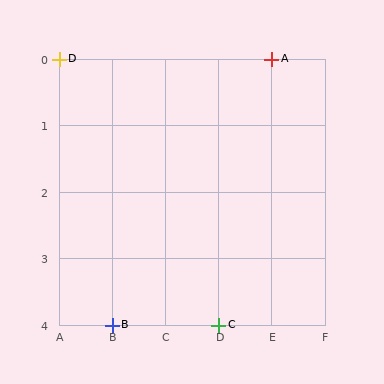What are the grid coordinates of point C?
Point C is at grid coordinates (D, 4).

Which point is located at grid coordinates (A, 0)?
Point D is at (A, 0).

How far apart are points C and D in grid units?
Points C and D are 3 columns and 4 rows apart (about 5.0 grid units diagonally).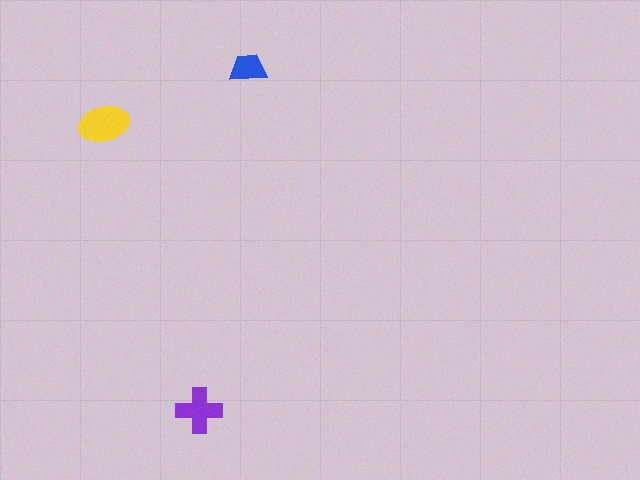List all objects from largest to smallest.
The yellow ellipse, the purple cross, the blue trapezoid.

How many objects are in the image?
There are 3 objects in the image.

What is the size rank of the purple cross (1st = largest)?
2nd.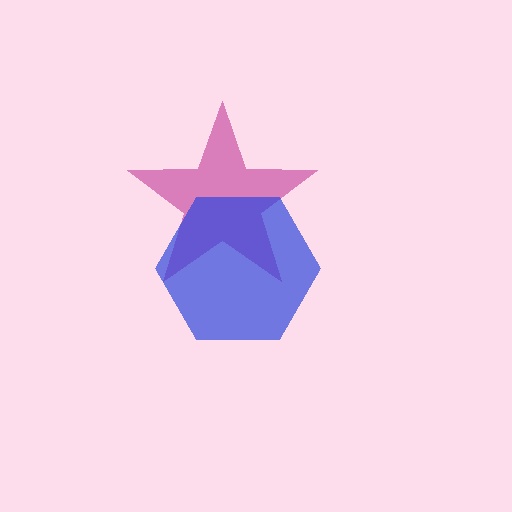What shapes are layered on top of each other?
The layered shapes are: a magenta star, a blue hexagon.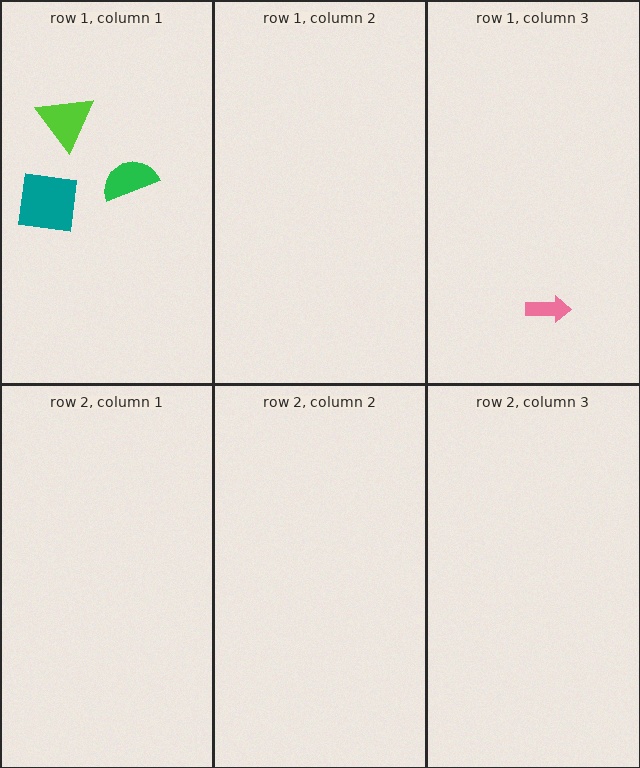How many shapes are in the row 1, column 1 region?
3.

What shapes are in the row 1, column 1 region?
The green semicircle, the teal square, the lime triangle.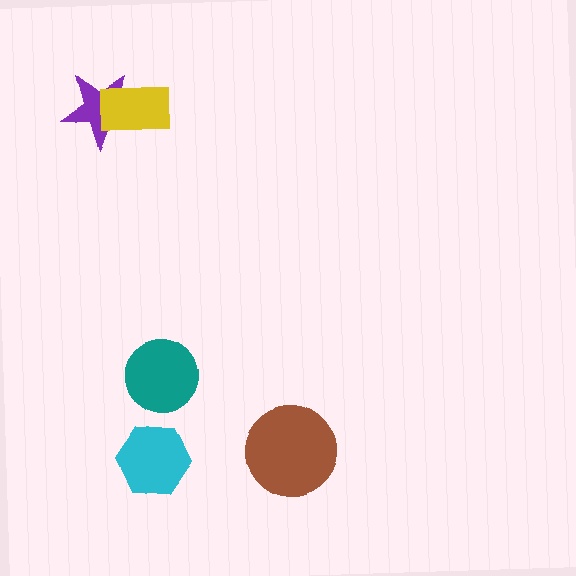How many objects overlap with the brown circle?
0 objects overlap with the brown circle.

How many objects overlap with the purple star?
1 object overlaps with the purple star.